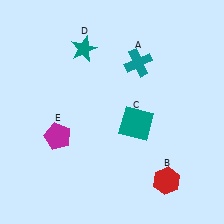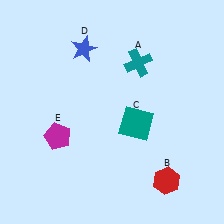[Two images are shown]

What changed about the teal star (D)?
In Image 1, D is teal. In Image 2, it changed to blue.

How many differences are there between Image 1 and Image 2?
There is 1 difference between the two images.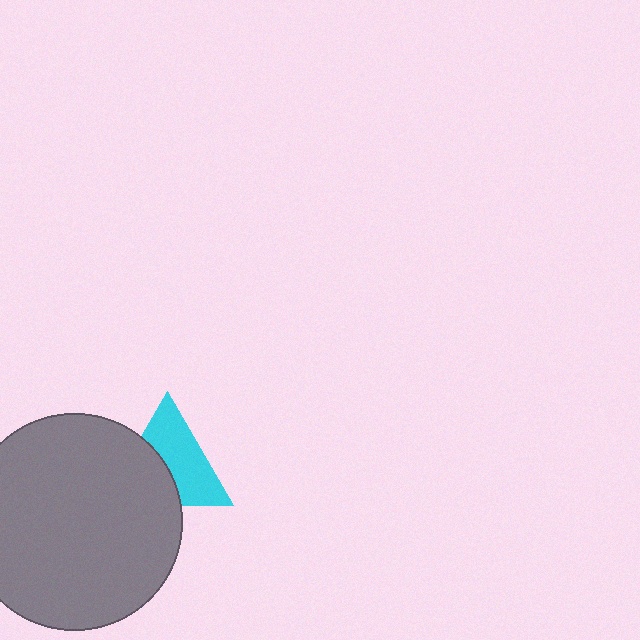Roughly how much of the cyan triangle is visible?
About half of it is visible (roughly 58%).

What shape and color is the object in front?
The object in front is a gray circle.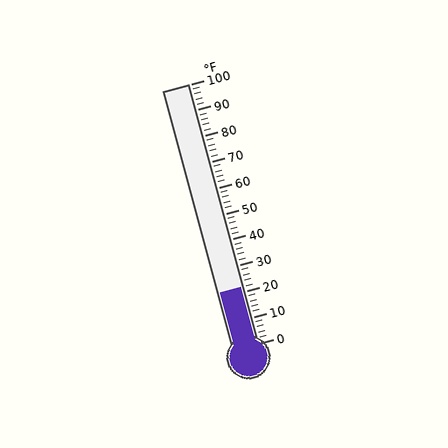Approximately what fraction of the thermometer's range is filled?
The thermometer is filled to approximately 20% of its range.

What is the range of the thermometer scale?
The thermometer scale ranges from 0°F to 100°F.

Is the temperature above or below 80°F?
The temperature is below 80°F.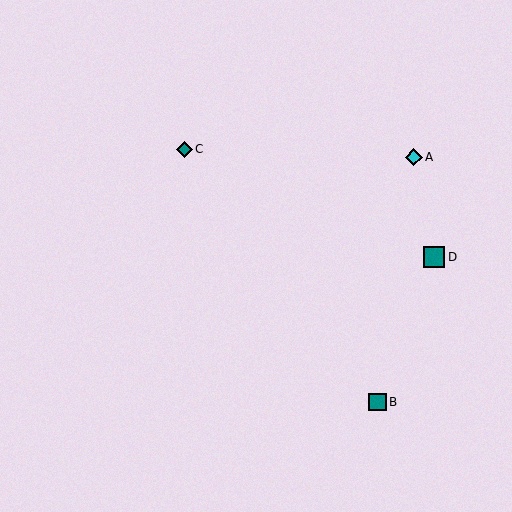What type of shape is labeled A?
Shape A is a cyan diamond.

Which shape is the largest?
The teal square (labeled D) is the largest.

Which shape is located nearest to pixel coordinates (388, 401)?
The teal square (labeled B) at (378, 402) is nearest to that location.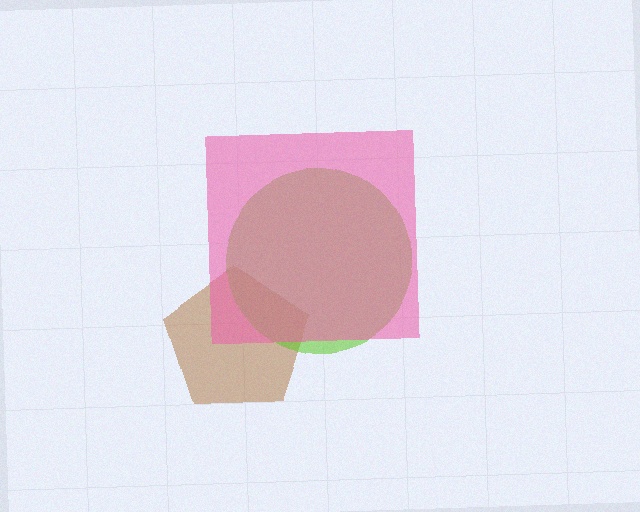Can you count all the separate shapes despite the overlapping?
Yes, there are 3 separate shapes.